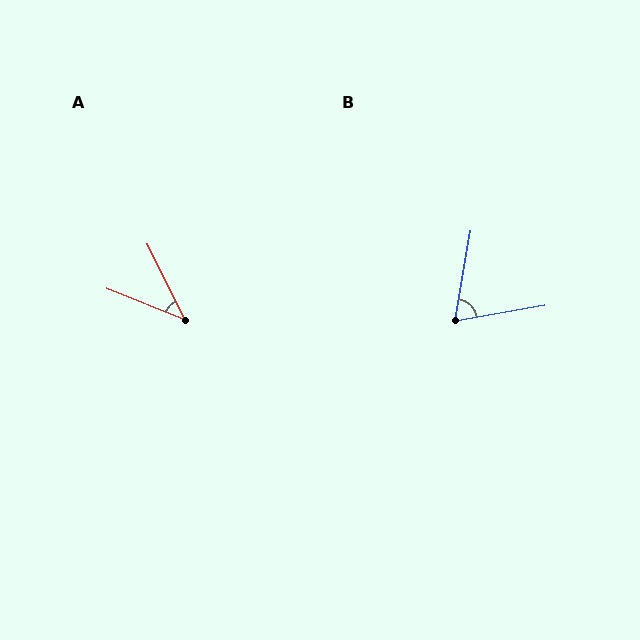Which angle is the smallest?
A, at approximately 42 degrees.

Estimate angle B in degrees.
Approximately 70 degrees.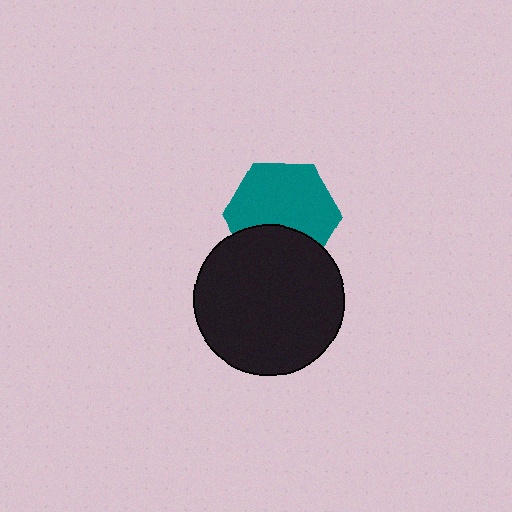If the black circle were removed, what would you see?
You would see the complete teal hexagon.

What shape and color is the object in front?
The object in front is a black circle.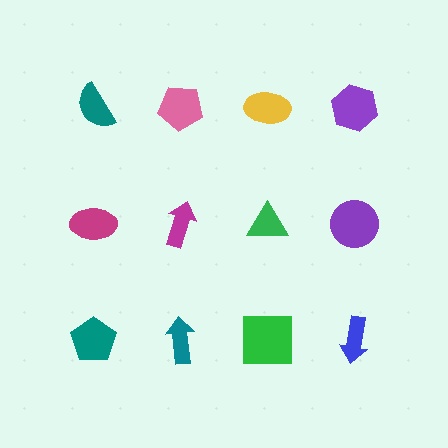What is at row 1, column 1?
A teal semicircle.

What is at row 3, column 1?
A teal pentagon.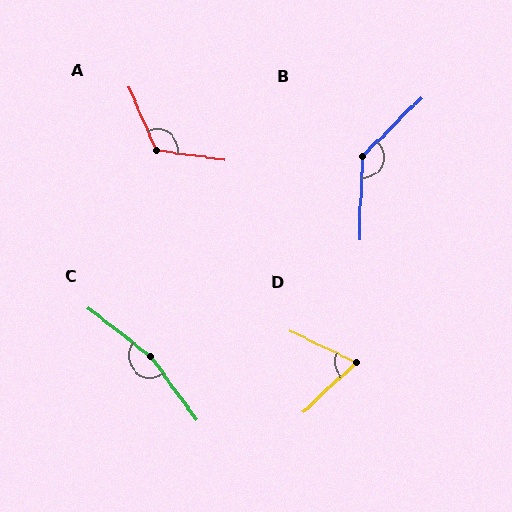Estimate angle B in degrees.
Approximately 137 degrees.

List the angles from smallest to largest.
D (68°), A (121°), B (137°), C (164°).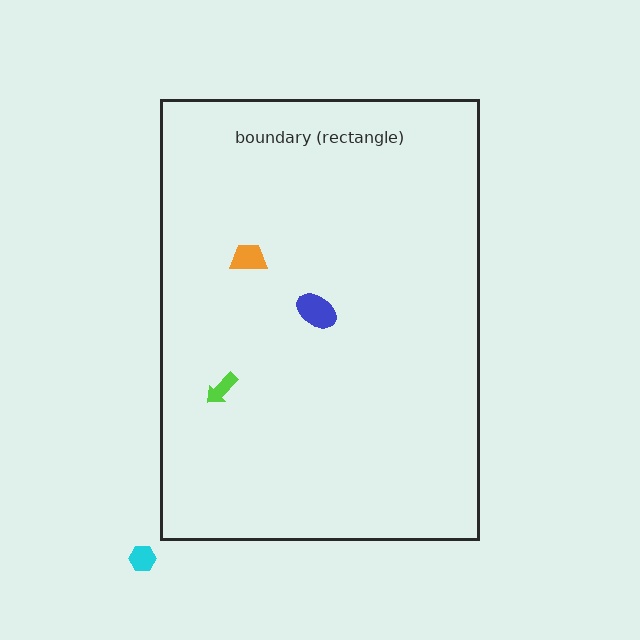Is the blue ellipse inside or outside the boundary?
Inside.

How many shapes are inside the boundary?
3 inside, 1 outside.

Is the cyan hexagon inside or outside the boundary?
Outside.